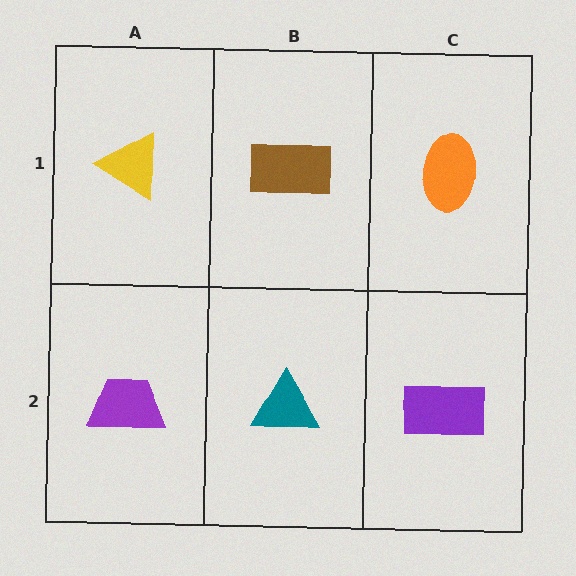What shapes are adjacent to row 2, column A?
A yellow triangle (row 1, column A), a teal triangle (row 2, column B).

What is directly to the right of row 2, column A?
A teal triangle.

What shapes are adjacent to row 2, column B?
A brown rectangle (row 1, column B), a purple trapezoid (row 2, column A), a purple rectangle (row 2, column C).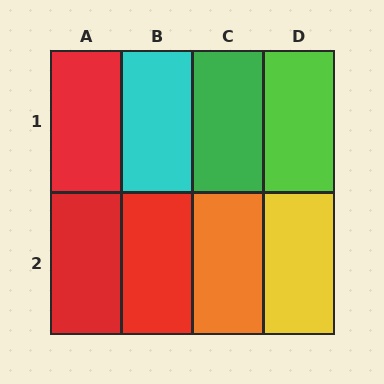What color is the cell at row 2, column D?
Yellow.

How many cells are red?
3 cells are red.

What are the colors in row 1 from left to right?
Red, cyan, green, lime.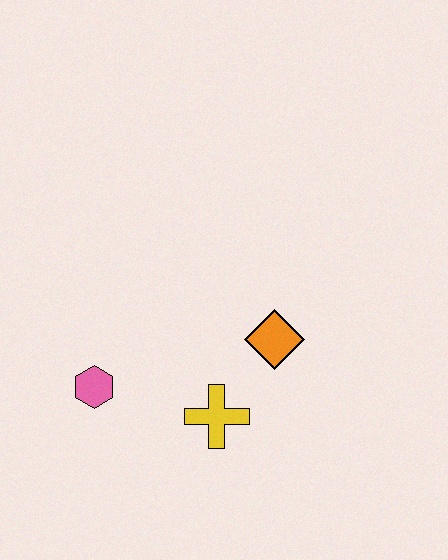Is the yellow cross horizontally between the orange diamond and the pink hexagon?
Yes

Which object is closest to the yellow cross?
The orange diamond is closest to the yellow cross.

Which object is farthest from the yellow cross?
The pink hexagon is farthest from the yellow cross.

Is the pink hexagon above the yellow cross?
Yes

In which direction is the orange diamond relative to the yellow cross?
The orange diamond is above the yellow cross.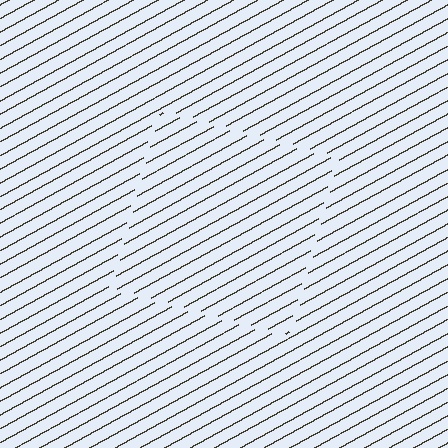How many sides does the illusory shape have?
4 sides — the line-ends trace a square.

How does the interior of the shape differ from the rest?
The interior of the shape contains the same grating, shifted by half a period — the contour is defined by the phase discontinuity where line-ends from the inner and outer gratings abut.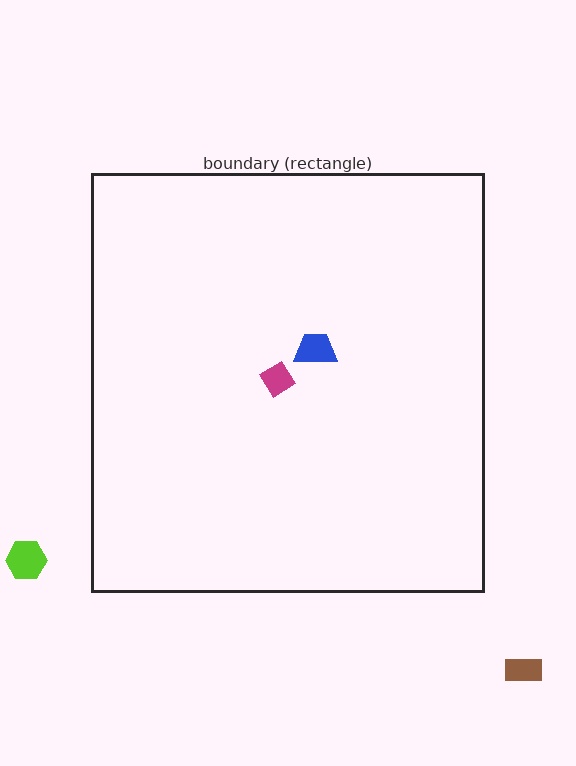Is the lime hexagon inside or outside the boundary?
Outside.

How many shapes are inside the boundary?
2 inside, 2 outside.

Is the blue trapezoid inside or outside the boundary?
Inside.